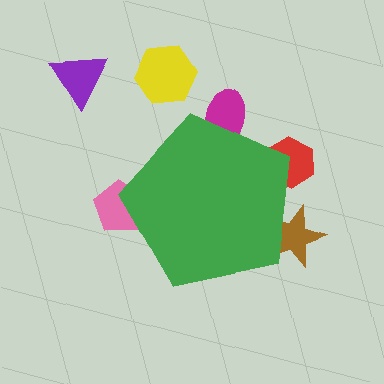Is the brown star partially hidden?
Yes, the brown star is partially hidden behind the green pentagon.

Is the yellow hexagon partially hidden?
No, the yellow hexagon is fully visible.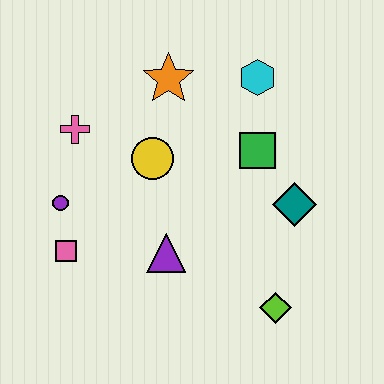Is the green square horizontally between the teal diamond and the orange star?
Yes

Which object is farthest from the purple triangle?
The cyan hexagon is farthest from the purple triangle.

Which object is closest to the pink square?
The purple circle is closest to the pink square.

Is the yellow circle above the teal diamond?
Yes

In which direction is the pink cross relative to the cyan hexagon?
The pink cross is to the left of the cyan hexagon.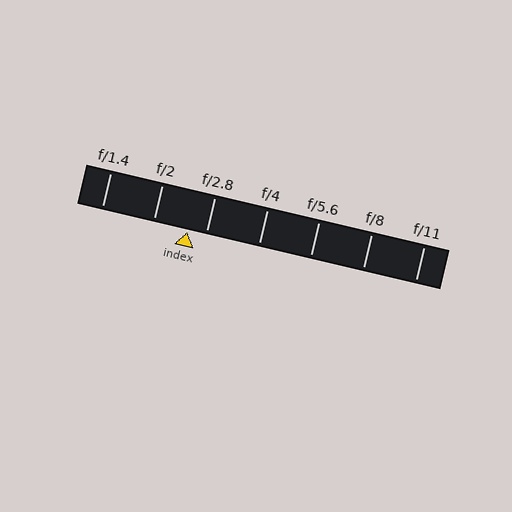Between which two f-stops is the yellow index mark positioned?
The index mark is between f/2 and f/2.8.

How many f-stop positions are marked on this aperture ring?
There are 7 f-stop positions marked.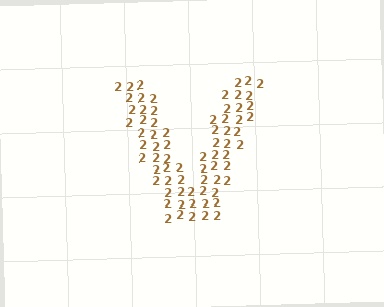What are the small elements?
The small elements are digit 2's.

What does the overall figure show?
The overall figure shows the letter V.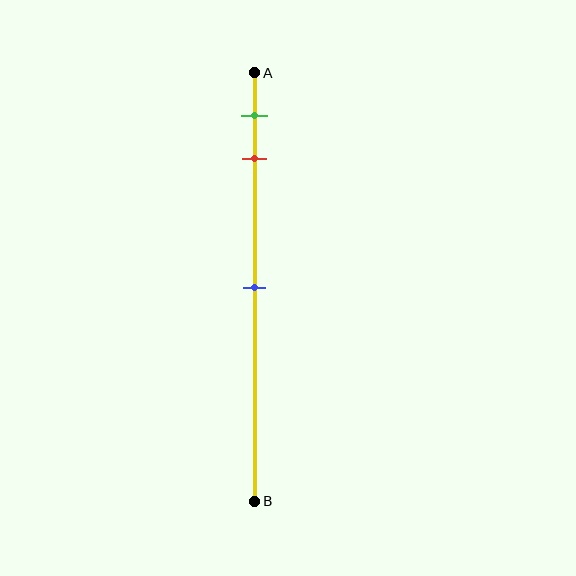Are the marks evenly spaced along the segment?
No, the marks are not evenly spaced.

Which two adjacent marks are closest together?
The green and red marks are the closest adjacent pair.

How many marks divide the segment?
There are 3 marks dividing the segment.